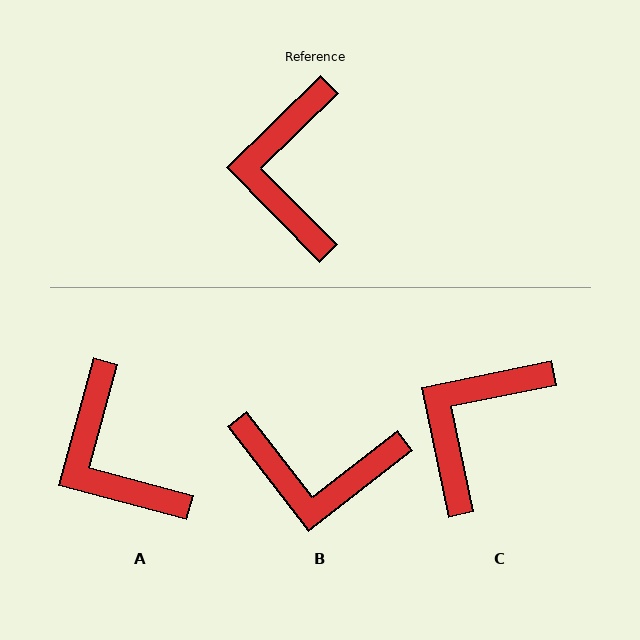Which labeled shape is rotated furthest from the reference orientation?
B, about 83 degrees away.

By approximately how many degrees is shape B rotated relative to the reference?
Approximately 83 degrees counter-clockwise.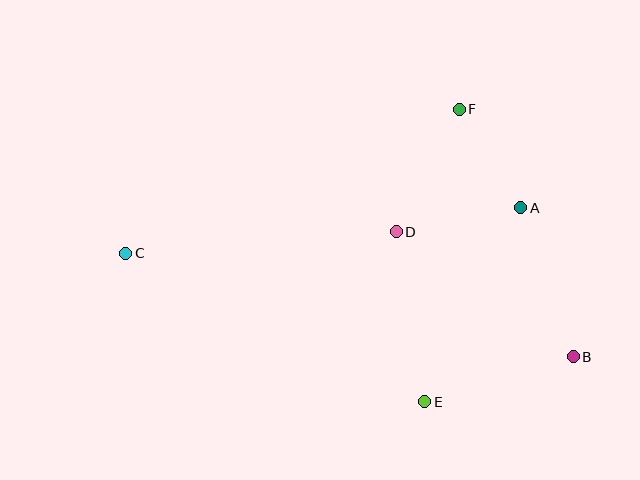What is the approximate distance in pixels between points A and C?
The distance between A and C is approximately 398 pixels.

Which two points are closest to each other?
Points A and F are closest to each other.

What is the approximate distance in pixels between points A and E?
The distance between A and E is approximately 217 pixels.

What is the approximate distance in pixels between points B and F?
The distance between B and F is approximately 273 pixels.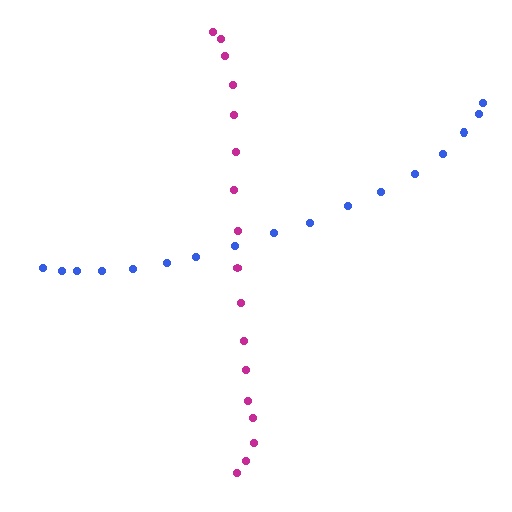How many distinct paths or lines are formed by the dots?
There are 2 distinct paths.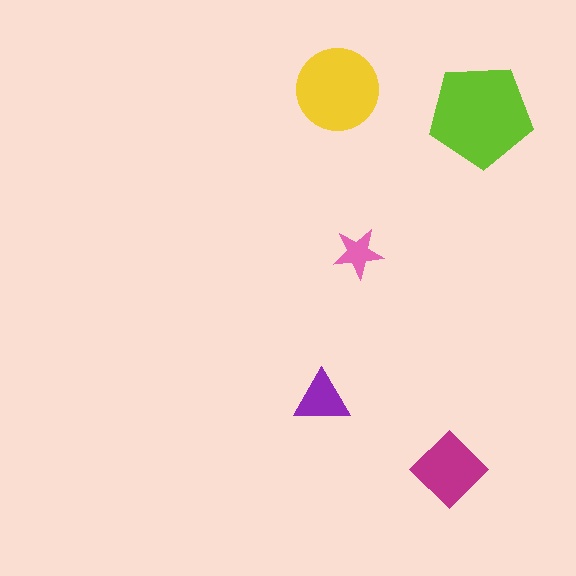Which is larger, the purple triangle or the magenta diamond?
The magenta diamond.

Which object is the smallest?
The pink star.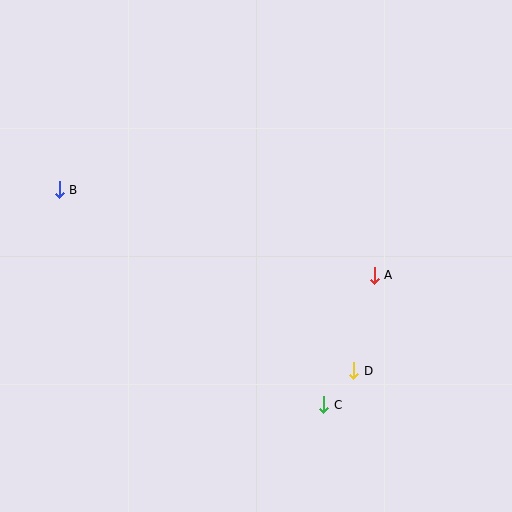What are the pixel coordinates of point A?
Point A is at (374, 275).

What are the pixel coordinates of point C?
Point C is at (324, 405).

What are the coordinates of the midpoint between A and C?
The midpoint between A and C is at (349, 340).